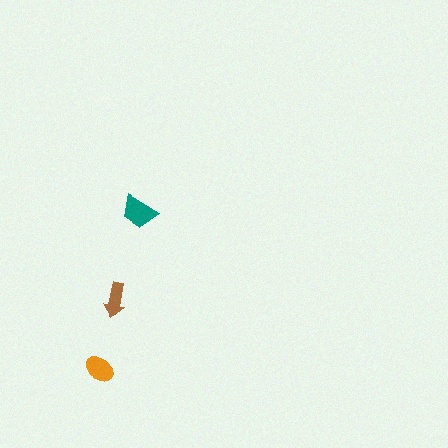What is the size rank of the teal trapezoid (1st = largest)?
1st.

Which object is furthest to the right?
The teal trapezoid is rightmost.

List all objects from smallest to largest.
The brown arrow, the orange ellipse, the teal trapezoid.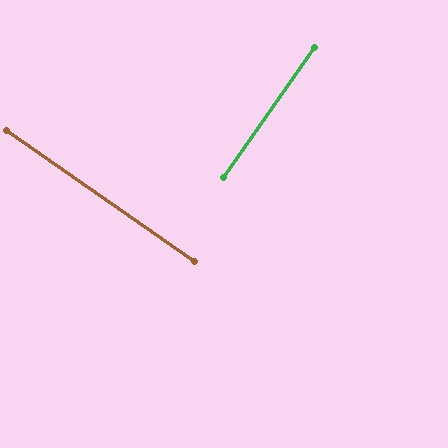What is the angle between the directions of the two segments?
Approximately 90 degrees.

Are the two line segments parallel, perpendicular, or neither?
Perpendicular — they meet at approximately 90°.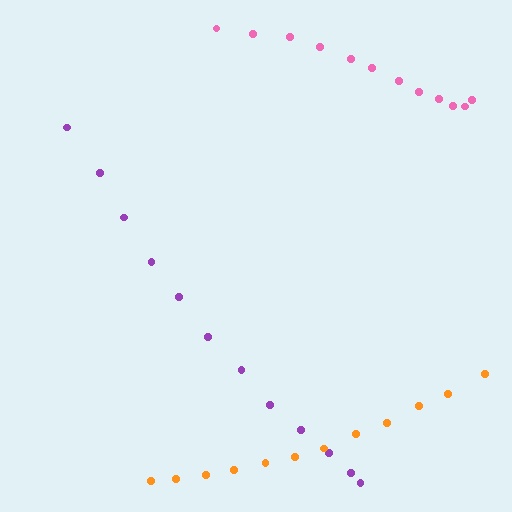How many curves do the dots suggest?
There are 3 distinct paths.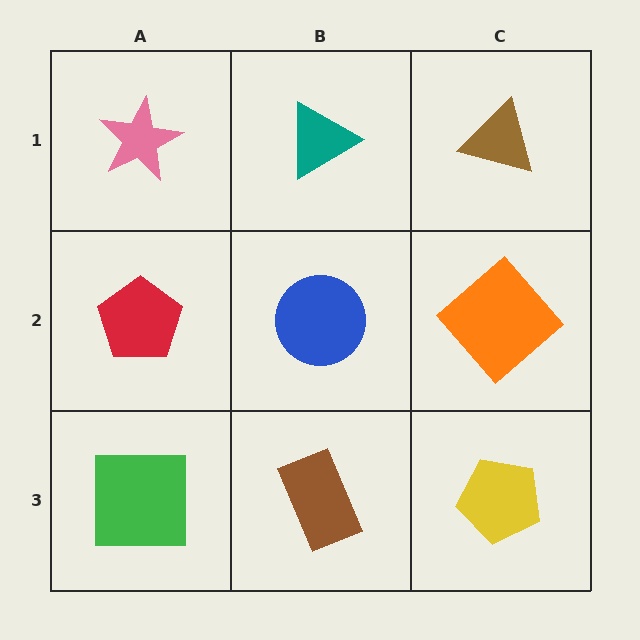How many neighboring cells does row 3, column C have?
2.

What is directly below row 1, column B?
A blue circle.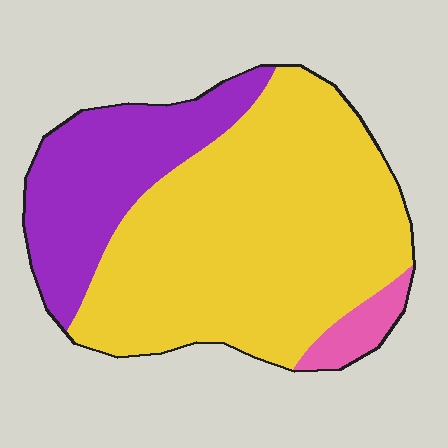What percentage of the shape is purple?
Purple covers 27% of the shape.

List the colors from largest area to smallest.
From largest to smallest: yellow, purple, pink.